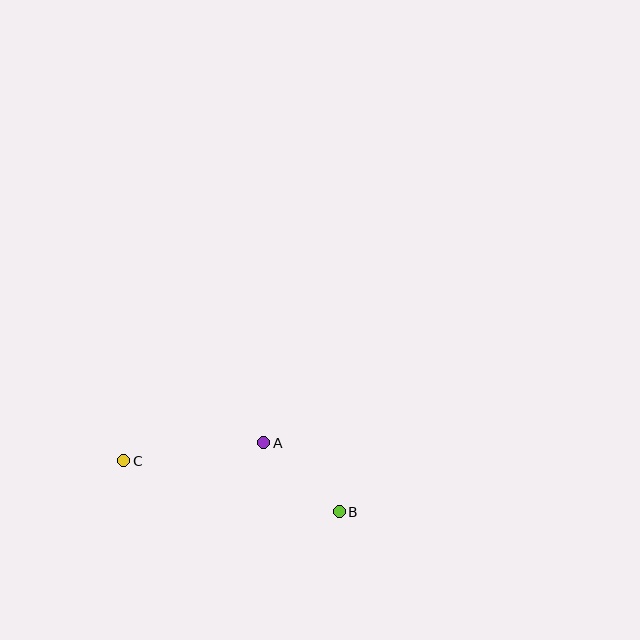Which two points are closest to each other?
Points A and B are closest to each other.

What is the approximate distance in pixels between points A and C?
The distance between A and C is approximately 141 pixels.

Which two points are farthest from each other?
Points B and C are farthest from each other.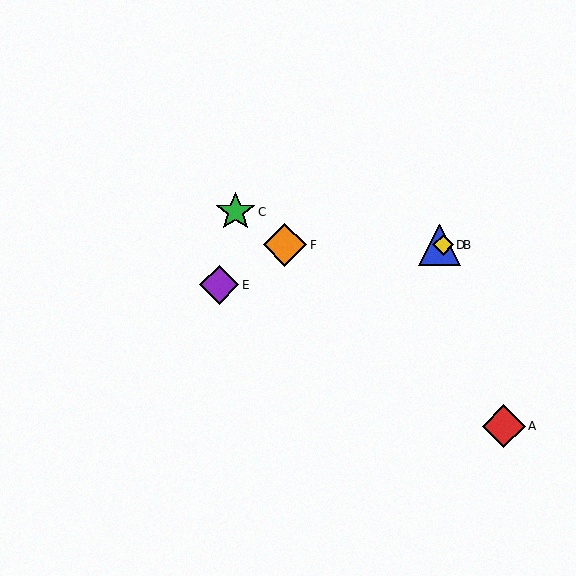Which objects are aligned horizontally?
Objects B, D, F are aligned horizontally.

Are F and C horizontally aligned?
No, F is at y≈245 and C is at y≈212.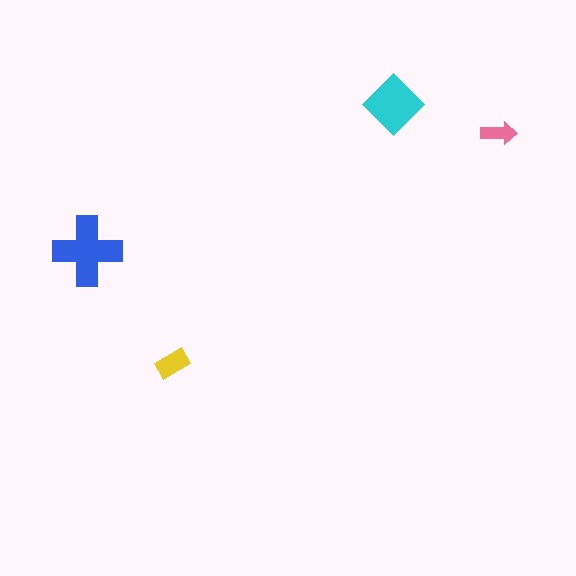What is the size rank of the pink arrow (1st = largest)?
4th.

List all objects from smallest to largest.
The pink arrow, the yellow rectangle, the cyan diamond, the blue cross.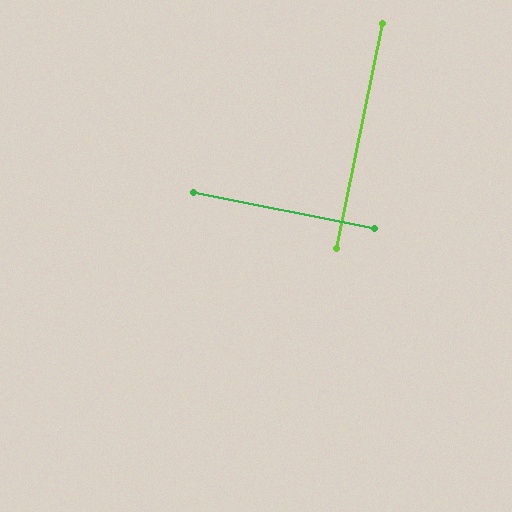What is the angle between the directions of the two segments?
Approximately 90 degrees.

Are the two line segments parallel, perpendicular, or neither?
Perpendicular — they meet at approximately 90°.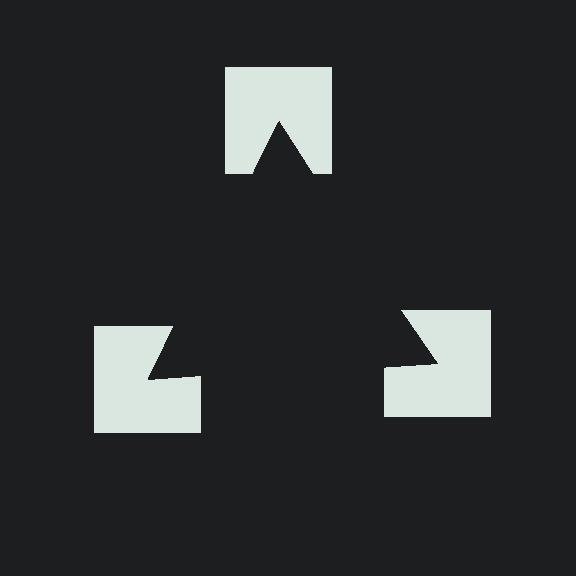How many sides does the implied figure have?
3 sides.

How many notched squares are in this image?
There are 3 — one at each vertex of the illusory triangle.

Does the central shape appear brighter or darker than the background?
It typically appears slightly darker than the background, even though no actual brightness change is drawn.